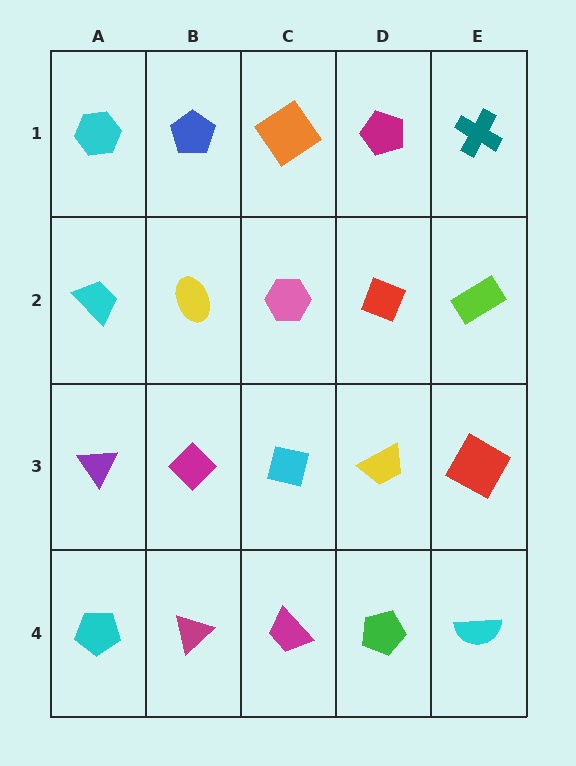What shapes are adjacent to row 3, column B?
A yellow ellipse (row 2, column B), a magenta triangle (row 4, column B), a purple triangle (row 3, column A), a cyan square (row 3, column C).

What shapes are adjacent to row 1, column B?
A yellow ellipse (row 2, column B), a cyan hexagon (row 1, column A), an orange diamond (row 1, column C).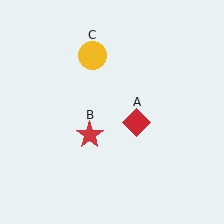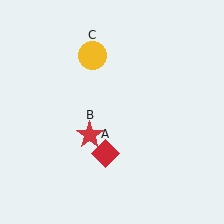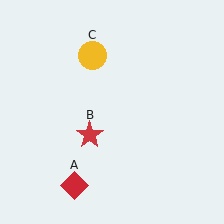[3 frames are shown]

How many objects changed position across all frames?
1 object changed position: red diamond (object A).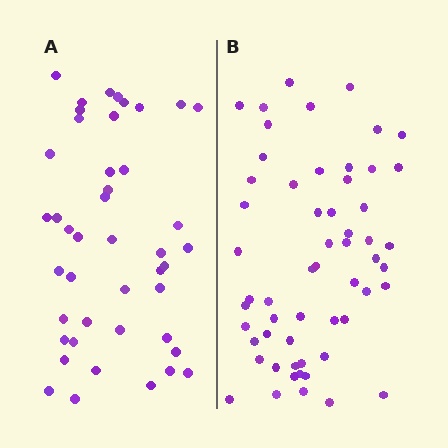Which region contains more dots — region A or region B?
Region B (the right region) has more dots.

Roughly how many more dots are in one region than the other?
Region B has approximately 15 more dots than region A.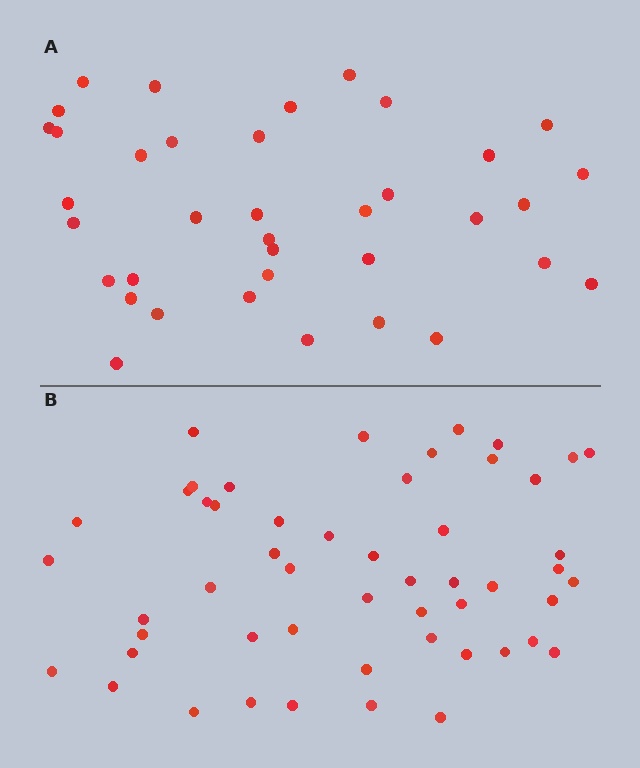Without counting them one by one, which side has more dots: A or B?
Region B (the bottom region) has more dots.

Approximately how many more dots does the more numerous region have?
Region B has approximately 15 more dots than region A.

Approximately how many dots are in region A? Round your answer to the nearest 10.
About 40 dots. (The exact count is 37, which rounds to 40.)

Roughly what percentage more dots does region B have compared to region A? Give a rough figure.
About 40% more.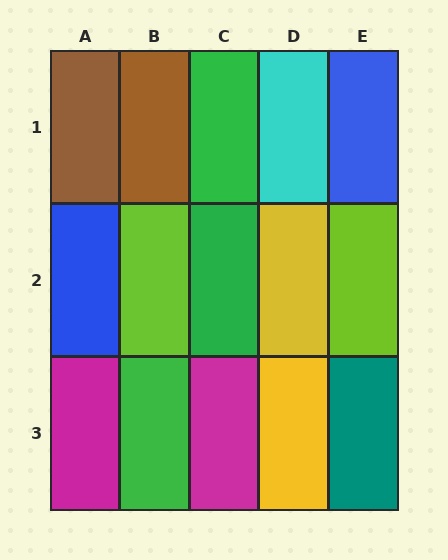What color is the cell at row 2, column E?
Lime.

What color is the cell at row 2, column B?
Lime.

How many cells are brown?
2 cells are brown.